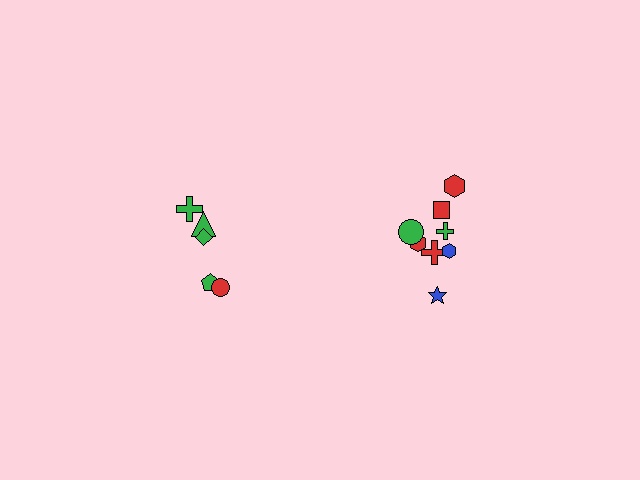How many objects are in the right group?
There are 8 objects.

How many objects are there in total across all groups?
There are 13 objects.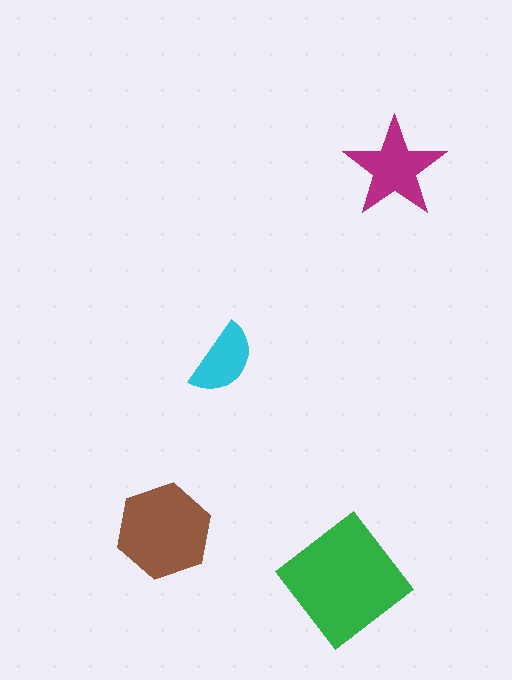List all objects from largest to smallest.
The green diamond, the brown hexagon, the magenta star, the cyan semicircle.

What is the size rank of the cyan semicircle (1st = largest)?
4th.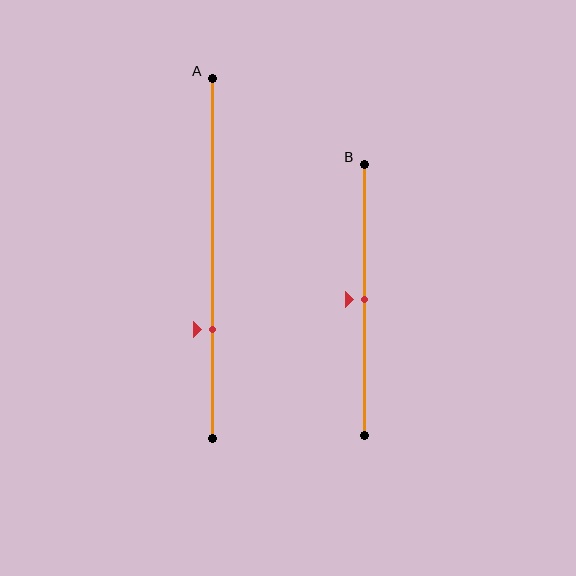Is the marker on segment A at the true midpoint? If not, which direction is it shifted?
No, the marker on segment A is shifted downward by about 20% of the segment length.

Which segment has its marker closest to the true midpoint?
Segment B has its marker closest to the true midpoint.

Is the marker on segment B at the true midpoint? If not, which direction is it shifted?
Yes, the marker on segment B is at the true midpoint.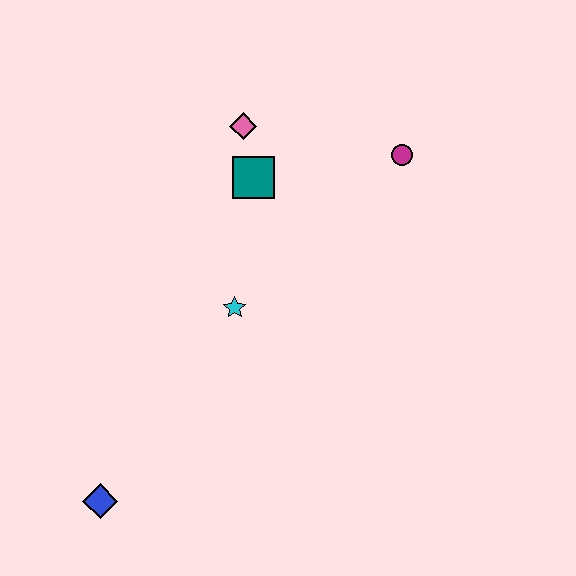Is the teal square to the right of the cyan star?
Yes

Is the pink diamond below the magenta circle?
No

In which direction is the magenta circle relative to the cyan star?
The magenta circle is to the right of the cyan star.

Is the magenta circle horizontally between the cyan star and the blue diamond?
No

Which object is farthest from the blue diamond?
The magenta circle is farthest from the blue diamond.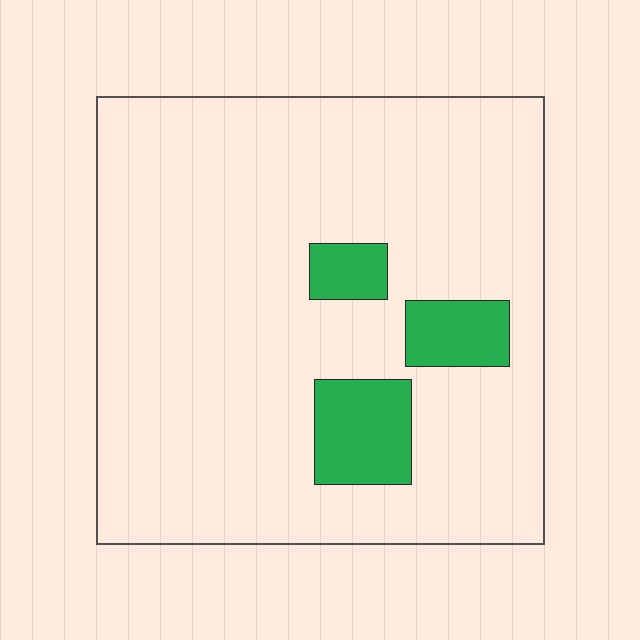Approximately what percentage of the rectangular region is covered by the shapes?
Approximately 10%.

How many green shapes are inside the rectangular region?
3.